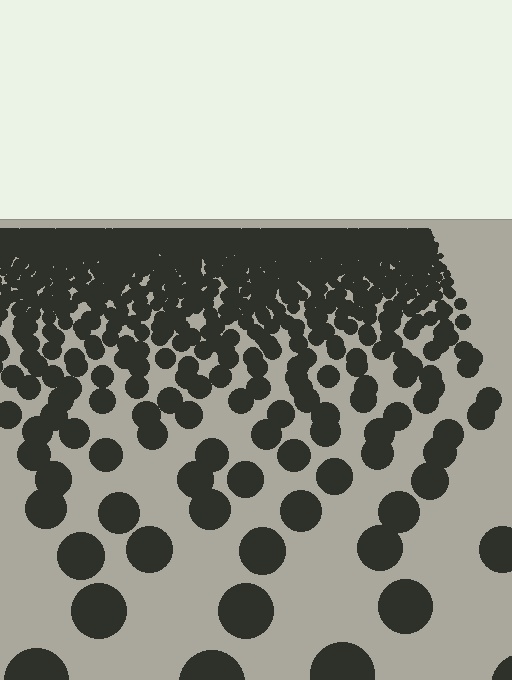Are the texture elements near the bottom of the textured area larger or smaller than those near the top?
Larger. Near the bottom, elements are closer to the viewer and appear at a bigger on-screen size.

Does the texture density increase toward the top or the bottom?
Density increases toward the top.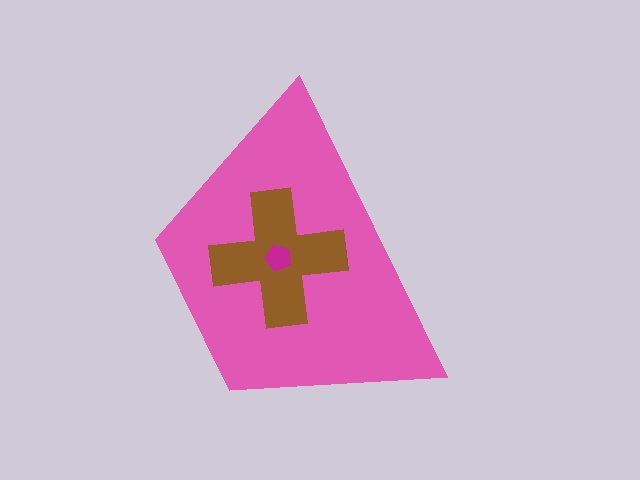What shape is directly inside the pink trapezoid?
The brown cross.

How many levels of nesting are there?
3.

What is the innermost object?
The magenta pentagon.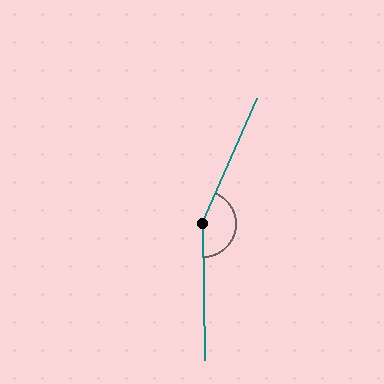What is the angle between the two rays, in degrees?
Approximately 155 degrees.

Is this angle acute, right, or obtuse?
It is obtuse.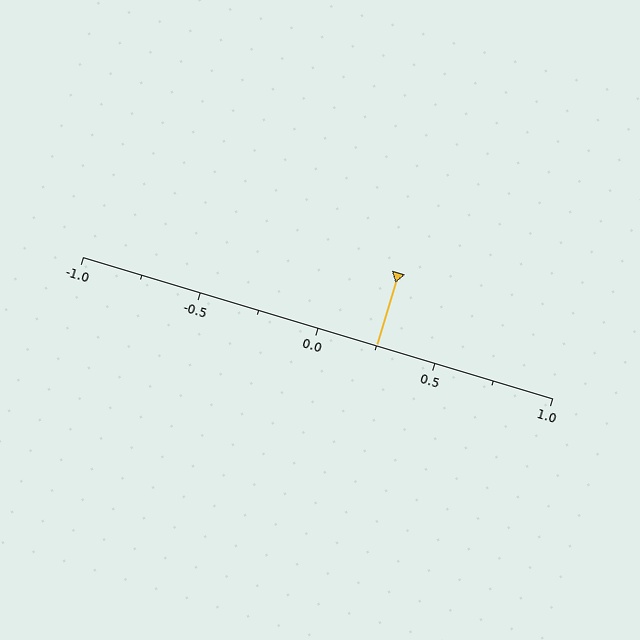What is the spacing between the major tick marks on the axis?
The major ticks are spaced 0.5 apart.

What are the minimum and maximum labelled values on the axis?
The axis runs from -1.0 to 1.0.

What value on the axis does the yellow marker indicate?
The marker indicates approximately 0.25.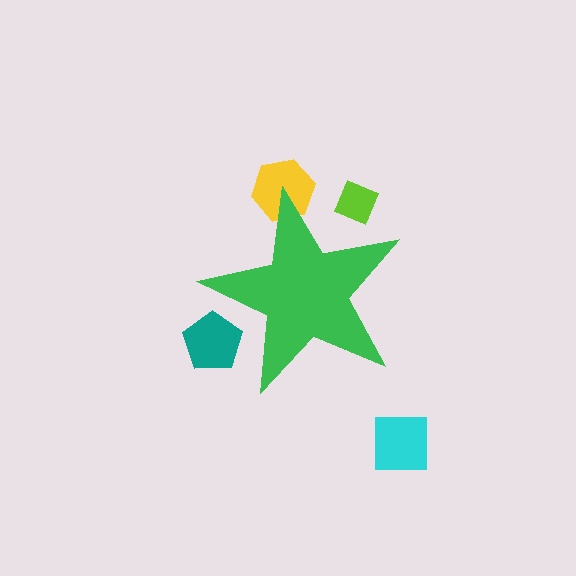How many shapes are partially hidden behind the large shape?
3 shapes are partially hidden.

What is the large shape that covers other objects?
A green star.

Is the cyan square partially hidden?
No, the cyan square is fully visible.